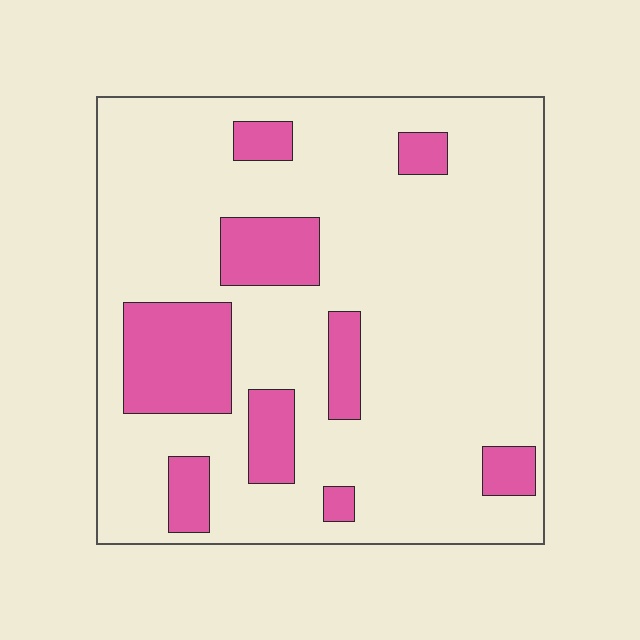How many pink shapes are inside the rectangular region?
9.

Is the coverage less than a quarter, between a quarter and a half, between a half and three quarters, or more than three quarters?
Less than a quarter.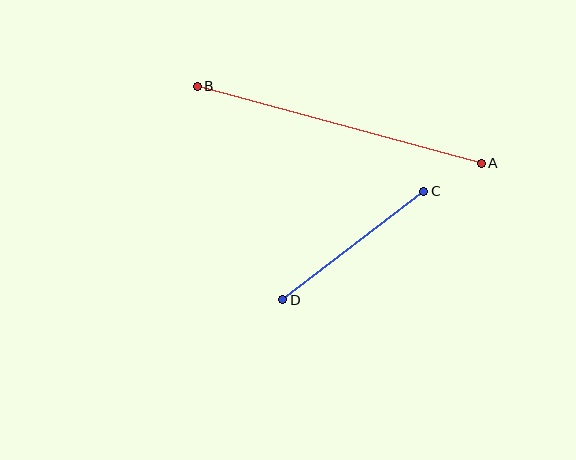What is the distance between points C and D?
The distance is approximately 178 pixels.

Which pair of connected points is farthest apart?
Points A and B are farthest apart.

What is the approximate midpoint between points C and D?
The midpoint is at approximately (353, 245) pixels.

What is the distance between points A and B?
The distance is approximately 295 pixels.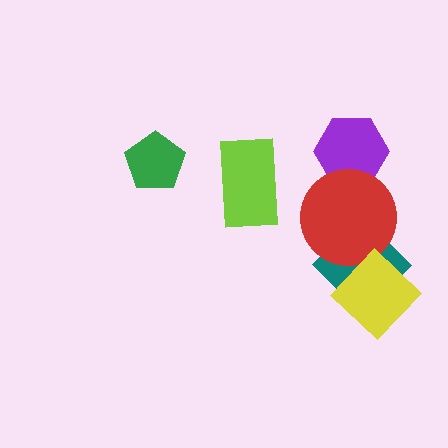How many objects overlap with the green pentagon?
0 objects overlap with the green pentagon.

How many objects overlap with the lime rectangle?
0 objects overlap with the lime rectangle.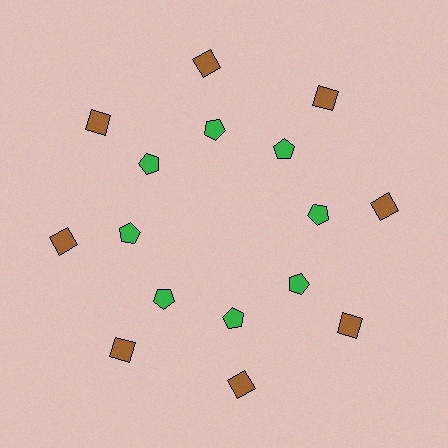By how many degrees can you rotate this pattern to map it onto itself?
The pattern maps onto itself every 45 degrees of rotation.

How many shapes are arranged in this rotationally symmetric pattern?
There are 16 shapes, arranged in 8 groups of 2.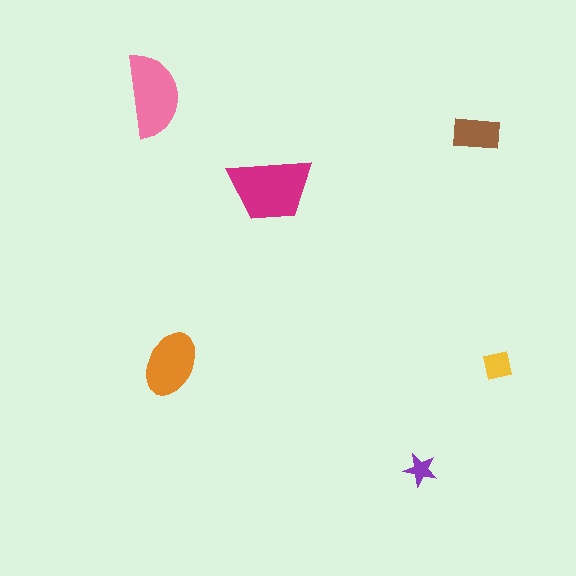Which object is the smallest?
The purple star.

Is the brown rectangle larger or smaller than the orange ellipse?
Smaller.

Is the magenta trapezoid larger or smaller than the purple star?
Larger.